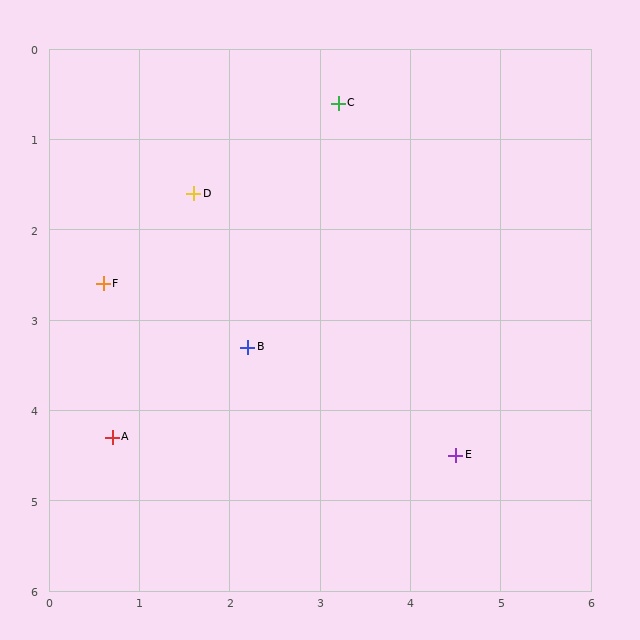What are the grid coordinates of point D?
Point D is at approximately (1.6, 1.6).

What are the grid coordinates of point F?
Point F is at approximately (0.6, 2.6).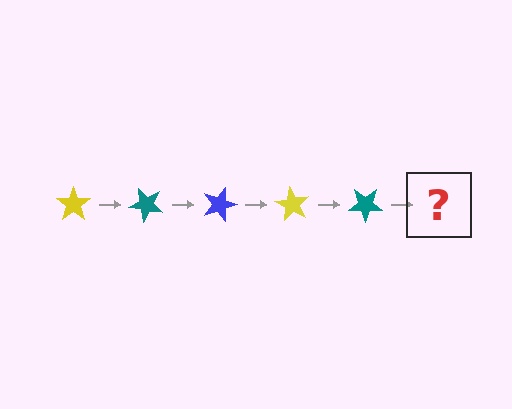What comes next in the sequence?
The next element should be a blue star, rotated 225 degrees from the start.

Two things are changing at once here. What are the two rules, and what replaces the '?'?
The two rules are that it rotates 45 degrees each step and the color cycles through yellow, teal, and blue. The '?' should be a blue star, rotated 225 degrees from the start.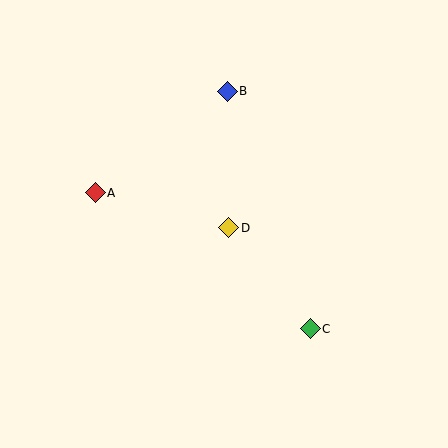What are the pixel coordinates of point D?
Point D is at (229, 228).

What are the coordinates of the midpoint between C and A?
The midpoint between C and A is at (203, 261).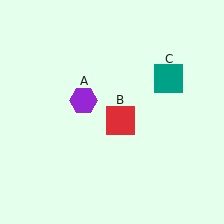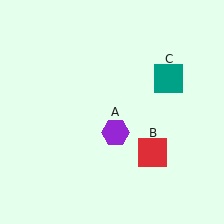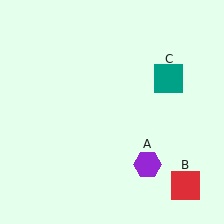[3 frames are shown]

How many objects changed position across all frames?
2 objects changed position: purple hexagon (object A), red square (object B).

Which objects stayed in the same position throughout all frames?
Teal square (object C) remained stationary.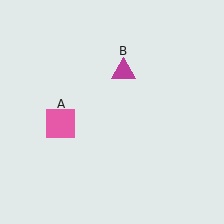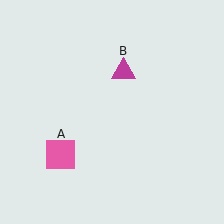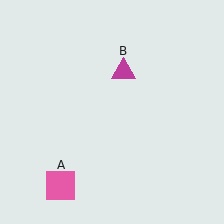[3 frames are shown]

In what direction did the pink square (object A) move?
The pink square (object A) moved down.